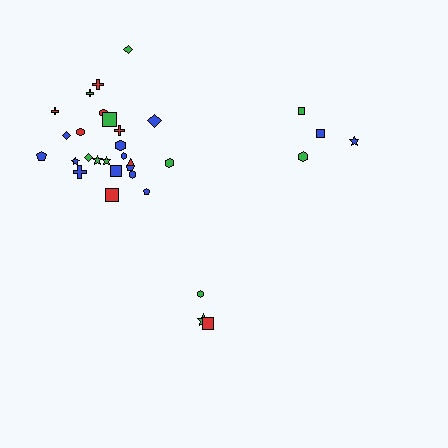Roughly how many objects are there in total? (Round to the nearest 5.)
Roughly 30 objects in total.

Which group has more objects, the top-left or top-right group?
The top-left group.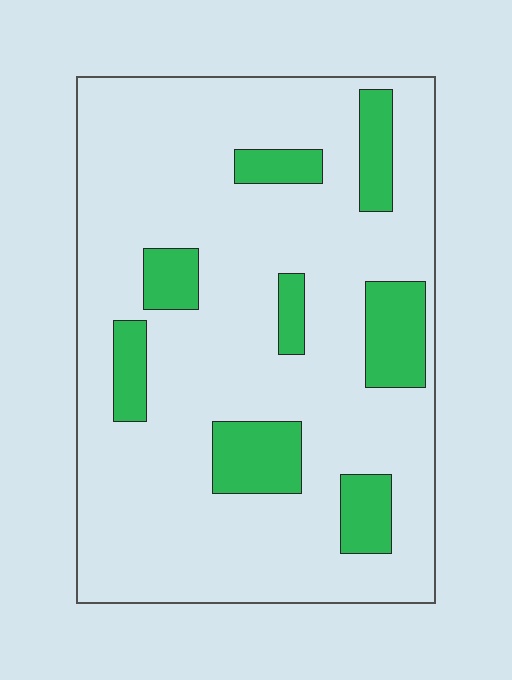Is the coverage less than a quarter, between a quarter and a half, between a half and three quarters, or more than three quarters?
Less than a quarter.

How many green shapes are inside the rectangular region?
8.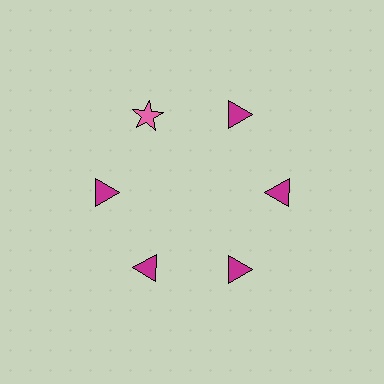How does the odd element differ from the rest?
It differs in both color (pink instead of magenta) and shape (star instead of triangle).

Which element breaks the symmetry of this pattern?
The pink star at roughly the 11 o'clock position breaks the symmetry. All other shapes are magenta triangles.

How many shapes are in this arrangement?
There are 6 shapes arranged in a ring pattern.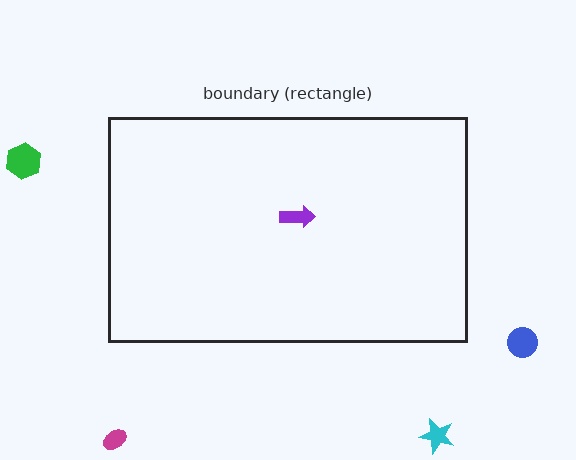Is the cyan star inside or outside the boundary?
Outside.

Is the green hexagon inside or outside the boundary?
Outside.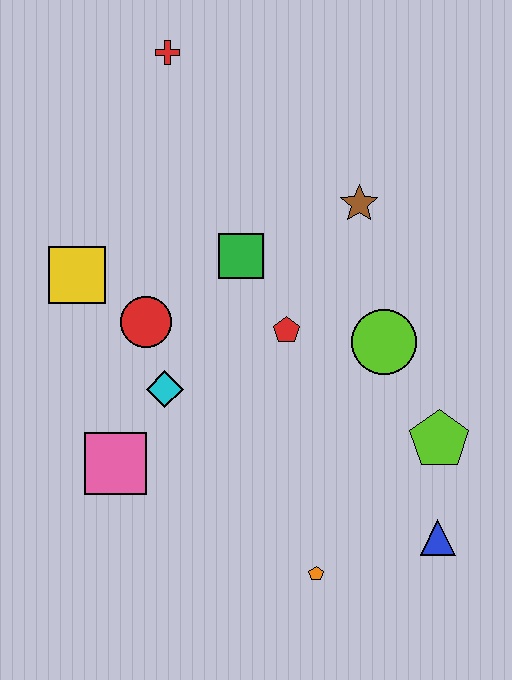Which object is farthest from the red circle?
The blue triangle is farthest from the red circle.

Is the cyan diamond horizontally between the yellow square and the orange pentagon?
Yes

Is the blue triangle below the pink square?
Yes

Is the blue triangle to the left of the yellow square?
No